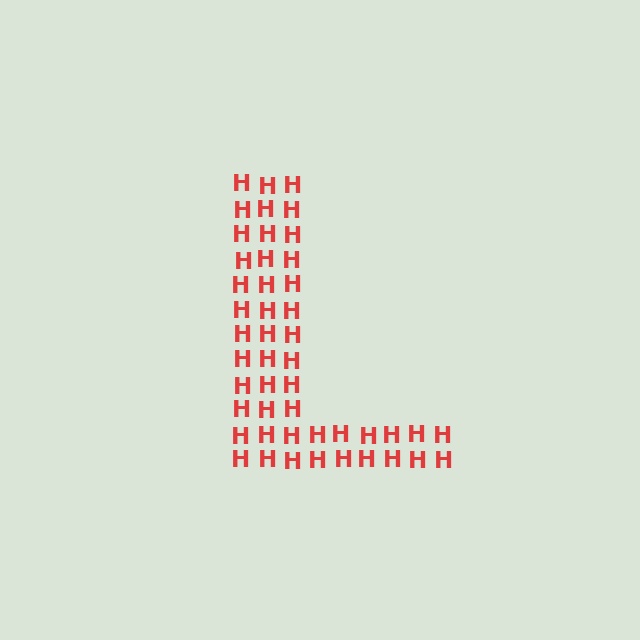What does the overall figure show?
The overall figure shows the letter L.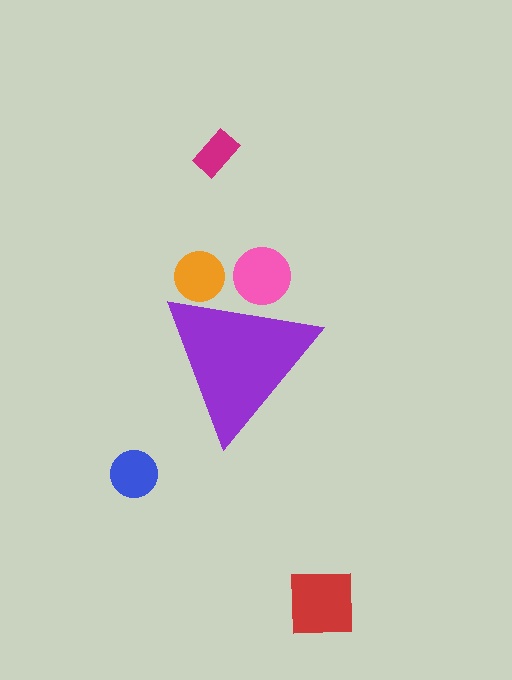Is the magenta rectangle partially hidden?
No, the magenta rectangle is fully visible.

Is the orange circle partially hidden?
Yes, the orange circle is partially hidden behind the purple triangle.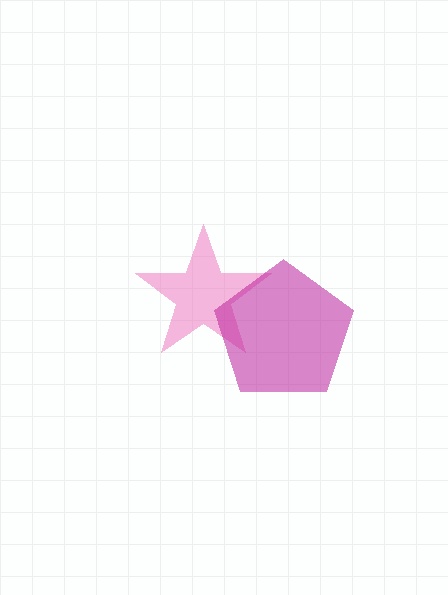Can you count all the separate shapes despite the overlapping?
Yes, there are 2 separate shapes.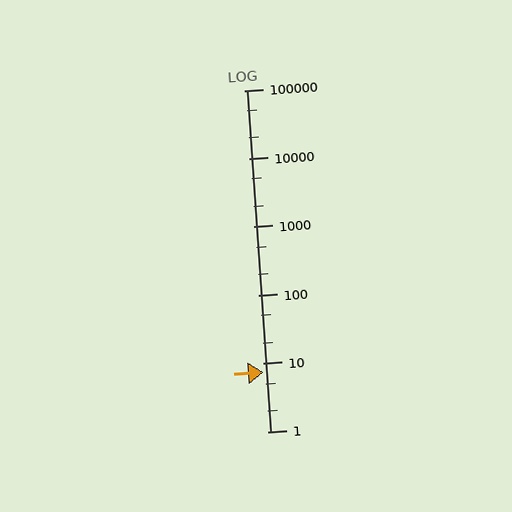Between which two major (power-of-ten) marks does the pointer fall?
The pointer is between 1 and 10.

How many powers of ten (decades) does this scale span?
The scale spans 5 decades, from 1 to 100000.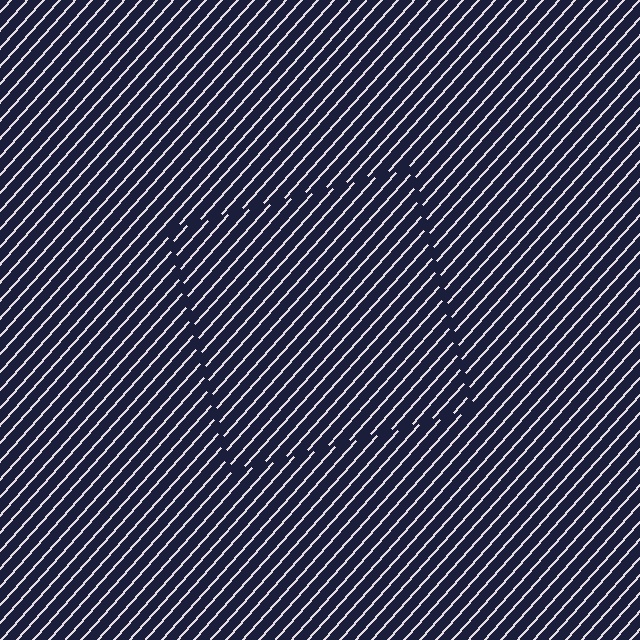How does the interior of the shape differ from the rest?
The interior of the shape contains the same grating, shifted by half a period — the contour is defined by the phase discontinuity where line-ends from the inner and outer gratings abut.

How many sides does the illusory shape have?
4 sides — the line-ends trace a square.